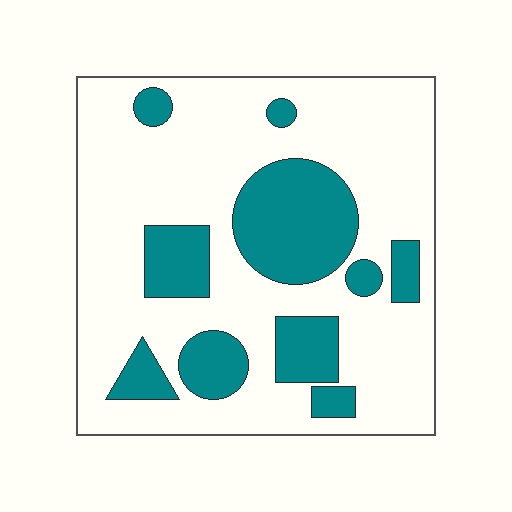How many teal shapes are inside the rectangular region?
10.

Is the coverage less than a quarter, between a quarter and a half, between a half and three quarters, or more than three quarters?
Between a quarter and a half.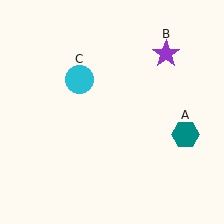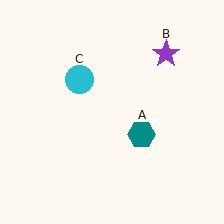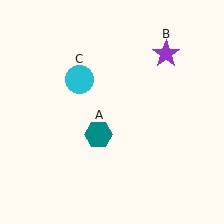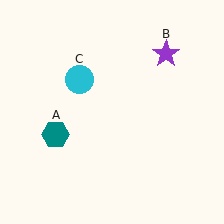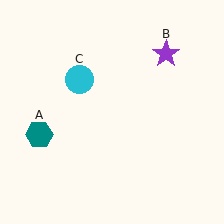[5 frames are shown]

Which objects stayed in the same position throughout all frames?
Purple star (object B) and cyan circle (object C) remained stationary.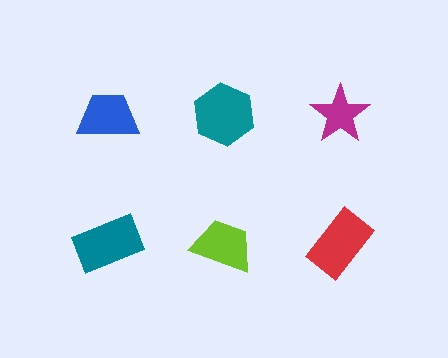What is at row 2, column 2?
A lime trapezoid.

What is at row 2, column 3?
A red rectangle.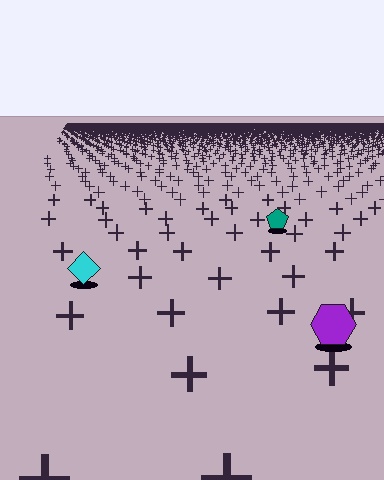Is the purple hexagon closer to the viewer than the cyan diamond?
Yes. The purple hexagon is closer — you can tell from the texture gradient: the ground texture is coarser near it.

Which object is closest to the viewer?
The purple hexagon is closest. The texture marks near it are larger and more spread out.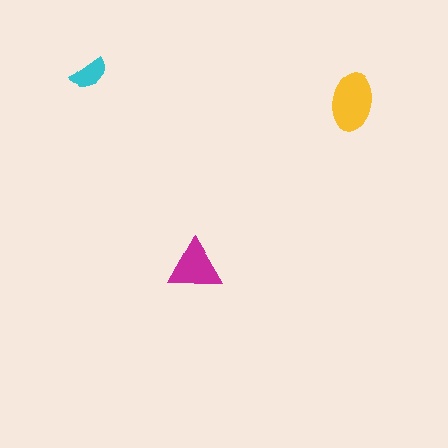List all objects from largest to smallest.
The yellow ellipse, the magenta triangle, the cyan semicircle.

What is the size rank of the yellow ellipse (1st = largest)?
1st.